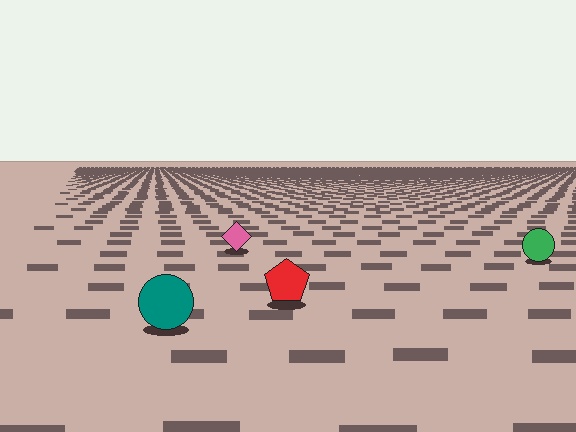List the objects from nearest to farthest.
From nearest to farthest: the teal circle, the red pentagon, the green circle, the pink diamond.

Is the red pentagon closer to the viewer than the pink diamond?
Yes. The red pentagon is closer — you can tell from the texture gradient: the ground texture is coarser near it.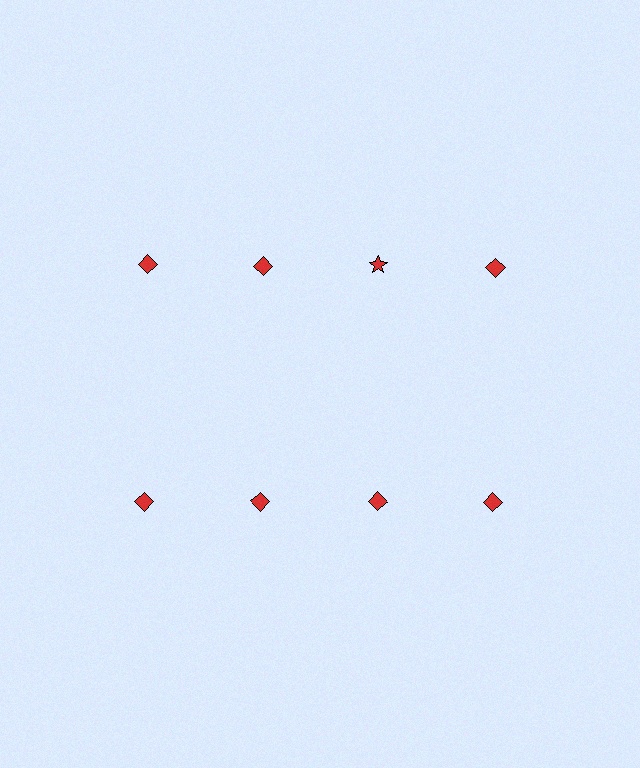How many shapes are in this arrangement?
There are 8 shapes arranged in a grid pattern.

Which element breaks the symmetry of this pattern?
The red star in the top row, center column breaks the symmetry. All other shapes are red diamonds.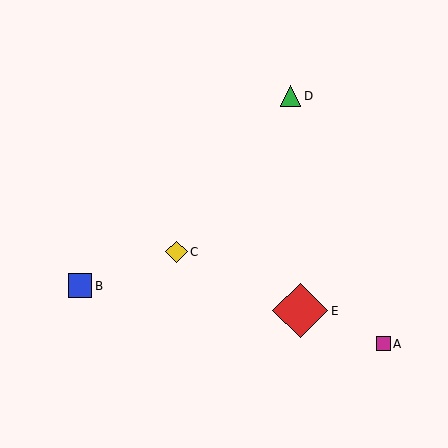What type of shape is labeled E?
Shape E is a red diamond.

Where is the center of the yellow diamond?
The center of the yellow diamond is at (176, 252).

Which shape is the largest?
The red diamond (labeled E) is the largest.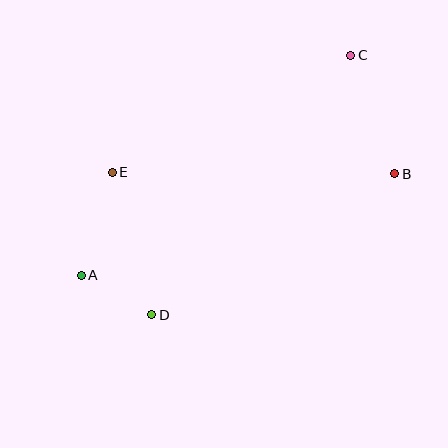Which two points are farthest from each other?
Points A and C are farthest from each other.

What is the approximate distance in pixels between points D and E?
The distance between D and E is approximately 148 pixels.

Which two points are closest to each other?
Points A and D are closest to each other.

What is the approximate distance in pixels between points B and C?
The distance between B and C is approximately 126 pixels.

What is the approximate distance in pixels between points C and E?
The distance between C and E is approximately 266 pixels.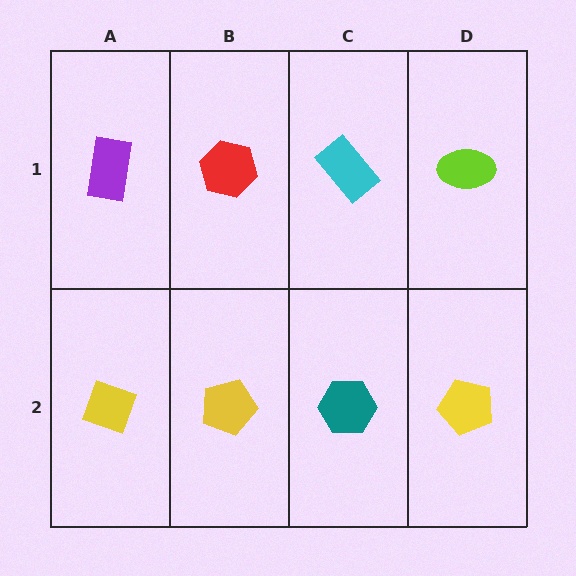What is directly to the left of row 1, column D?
A cyan rectangle.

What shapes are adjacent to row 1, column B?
A yellow pentagon (row 2, column B), a purple rectangle (row 1, column A), a cyan rectangle (row 1, column C).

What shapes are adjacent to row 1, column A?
A yellow diamond (row 2, column A), a red hexagon (row 1, column B).